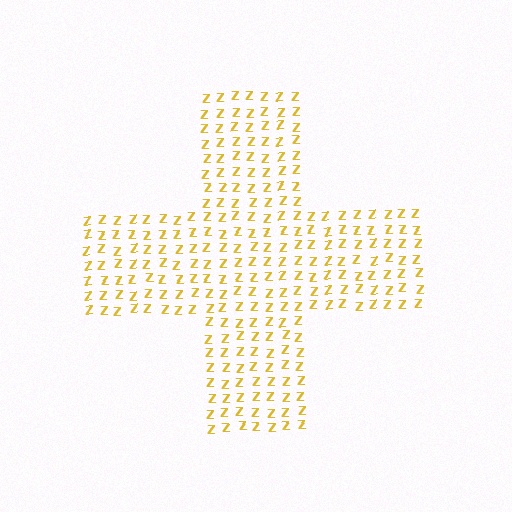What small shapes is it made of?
It is made of small letter Z's.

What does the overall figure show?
The overall figure shows a cross.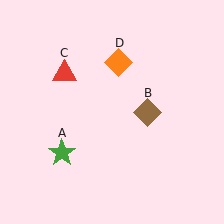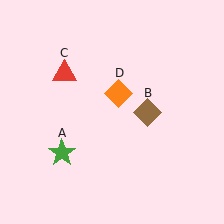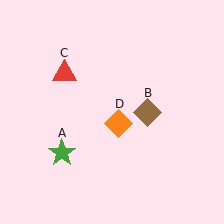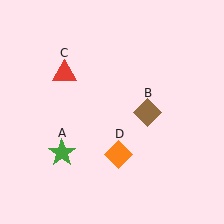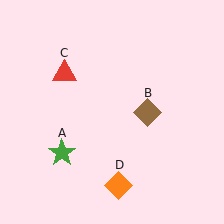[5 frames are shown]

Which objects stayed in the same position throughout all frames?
Green star (object A) and brown diamond (object B) and red triangle (object C) remained stationary.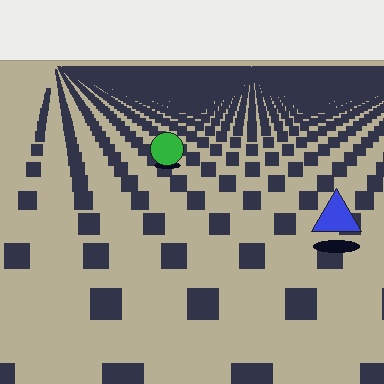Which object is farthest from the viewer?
The green circle is farthest from the viewer. It appears smaller and the ground texture around it is denser.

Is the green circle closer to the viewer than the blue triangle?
No. The blue triangle is closer — you can tell from the texture gradient: the ground texture is coarser near it.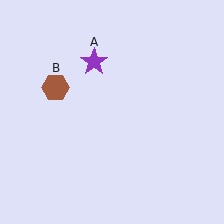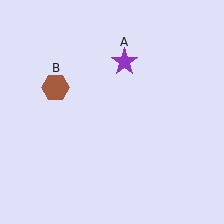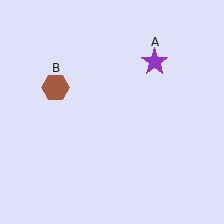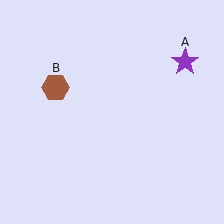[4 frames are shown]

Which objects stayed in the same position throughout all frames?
Brown hexagon (object B) remained stationary.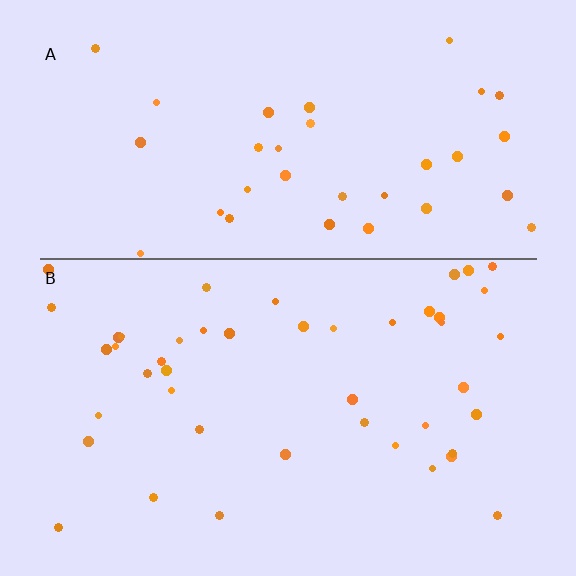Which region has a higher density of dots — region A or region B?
B (the bottom).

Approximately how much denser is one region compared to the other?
Approximately 1.3× — region B over region A.